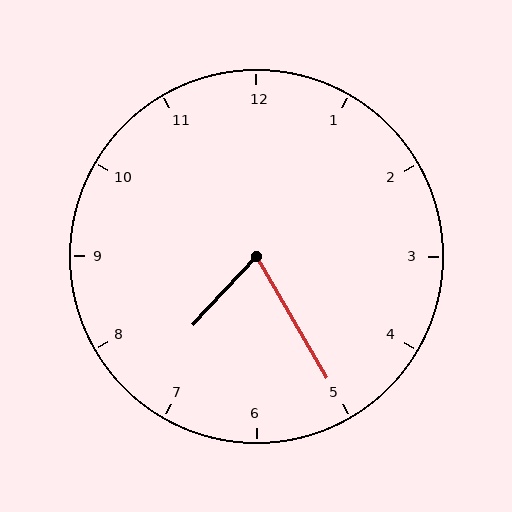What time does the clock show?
7:25.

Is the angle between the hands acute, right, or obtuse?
It is acute.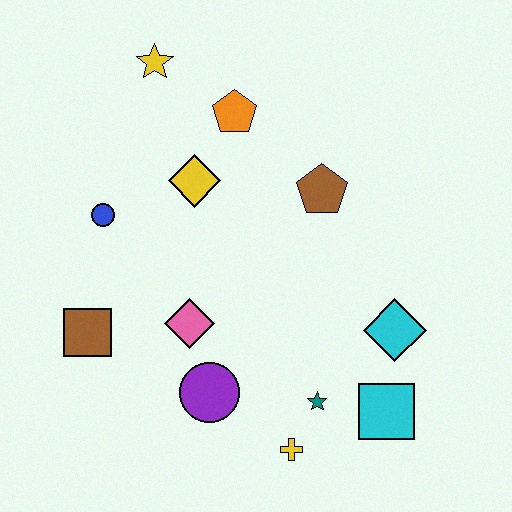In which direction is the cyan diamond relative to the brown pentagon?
The cyan diamond is below the brown pentagon.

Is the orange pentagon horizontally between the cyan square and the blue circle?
Yes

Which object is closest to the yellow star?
The orange pentagon is closest to the yellow star.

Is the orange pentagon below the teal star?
No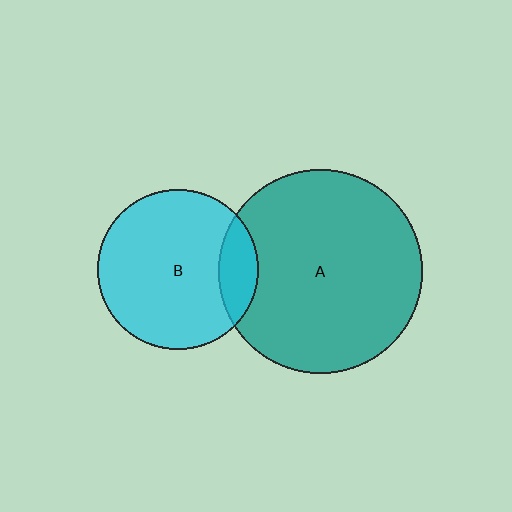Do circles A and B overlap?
Yes.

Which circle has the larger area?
Circle A (teal).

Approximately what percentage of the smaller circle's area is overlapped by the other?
Approximately 15%.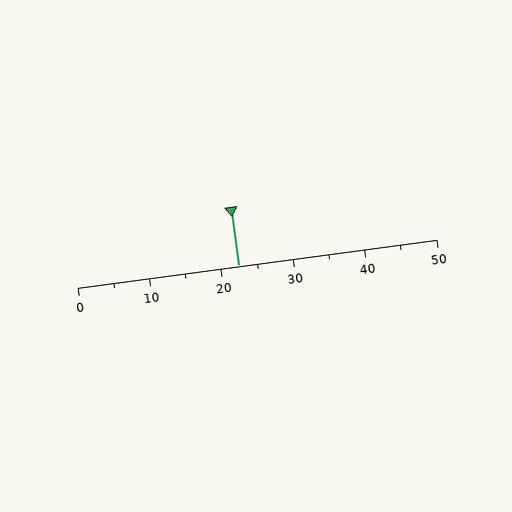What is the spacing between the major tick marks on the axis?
The major ticks are spaced 10 apart.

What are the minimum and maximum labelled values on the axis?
The axis runs from 0 to 50.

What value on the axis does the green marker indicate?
The marker indicates approximately 22.5.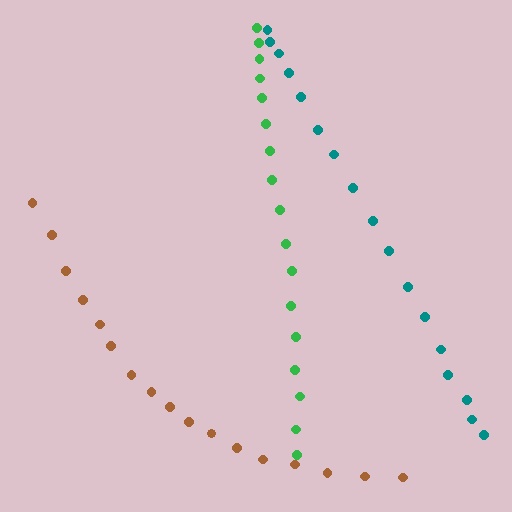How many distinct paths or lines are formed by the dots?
There are 3 distinct paths.